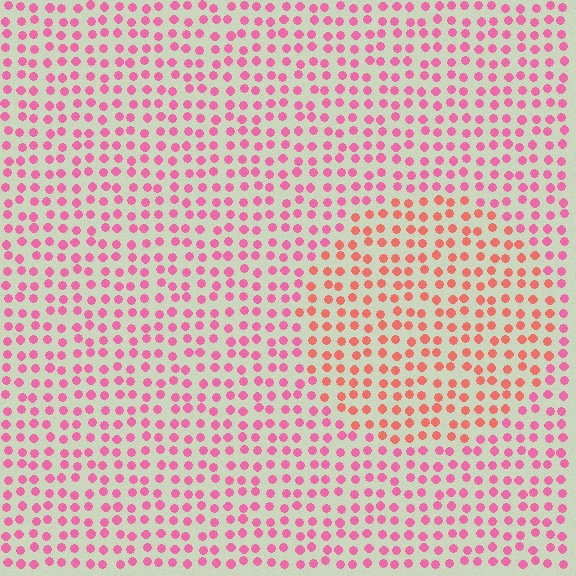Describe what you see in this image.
The image is filled with small pink elements in a uniform arrangement. A circle-shaped region is visible where the elements are tinted to a slightly different hue, forming a subtle color boundary.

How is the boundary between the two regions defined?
The boundary is defined purely by a slight shift in hue (about 31 degrees). Spacing, size, and orientation are identical on both sides.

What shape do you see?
I see a circle.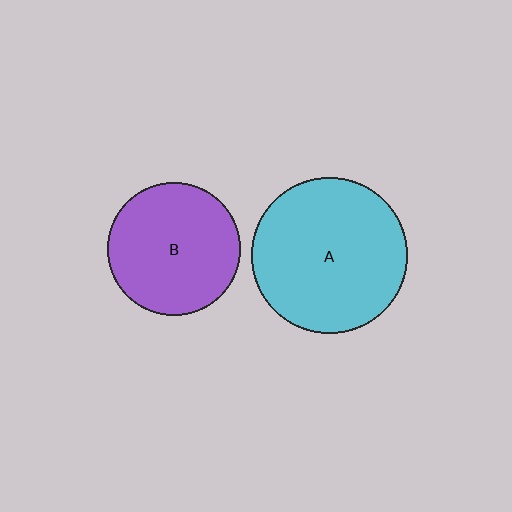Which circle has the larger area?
Circle A (cyan).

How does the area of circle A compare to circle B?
Approximately 1.4 times.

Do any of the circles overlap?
No, none of the circles overlap.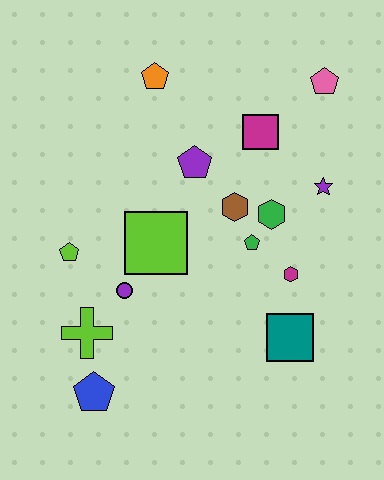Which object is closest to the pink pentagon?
The magenta square is closest to the pink pentagon.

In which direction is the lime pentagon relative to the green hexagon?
The lime pentagon is to the left of the green hexagon.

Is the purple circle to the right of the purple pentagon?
No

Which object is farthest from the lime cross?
The pink pentagon is farthest from the lime cross.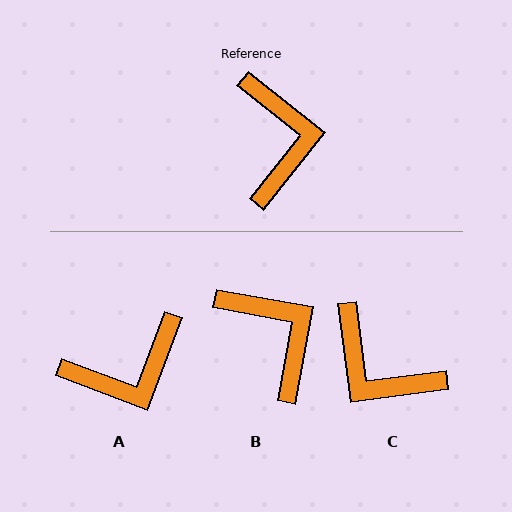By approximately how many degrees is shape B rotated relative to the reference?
Approximately 28 degrees counter-clockwise.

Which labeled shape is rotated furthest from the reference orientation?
C, about 134 degrees away.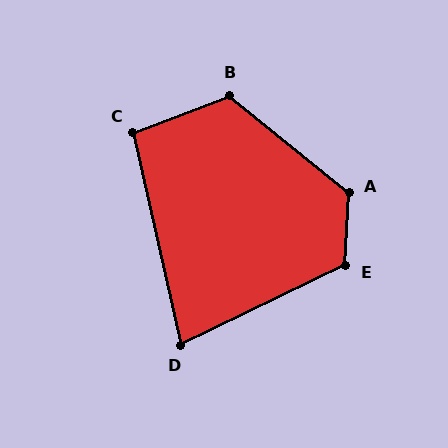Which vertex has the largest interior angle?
A, at approximately 127 degrees.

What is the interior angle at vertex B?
Approximately 119 degrees (obtuse).